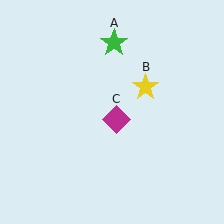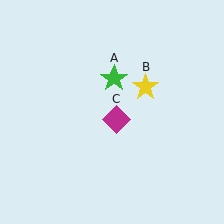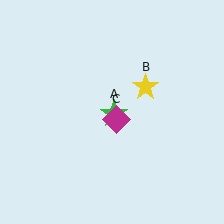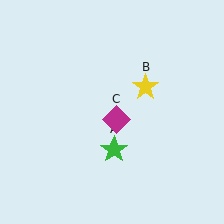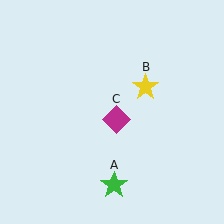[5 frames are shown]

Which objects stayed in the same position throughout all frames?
Yellow star (object B) and magenta diamond (object C) remained stationary.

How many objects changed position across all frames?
1 object changed position: green star (object A).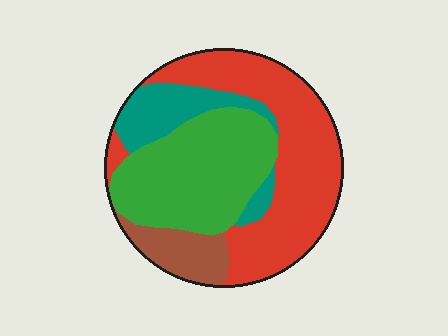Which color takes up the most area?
Red, at roughly 45%.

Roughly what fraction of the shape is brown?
Brown takes up about one tenth (1/10) of the shape.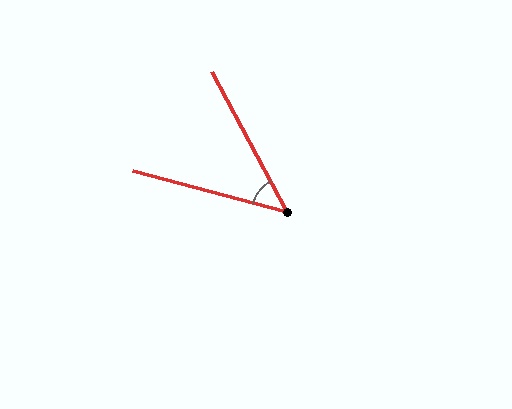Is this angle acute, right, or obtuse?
It is acute.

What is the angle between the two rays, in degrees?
Approximately 47 degrees.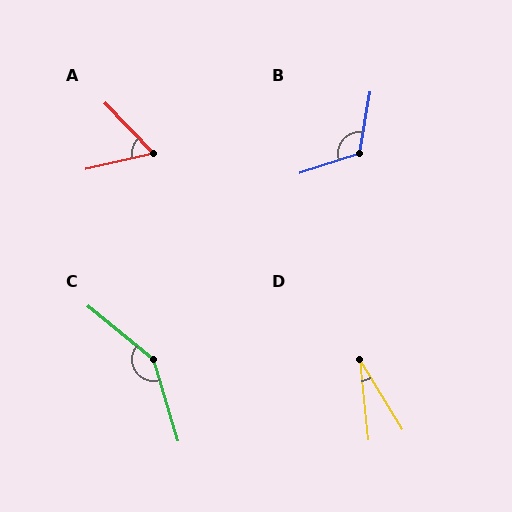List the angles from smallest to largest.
D (25°), A (59°), B (118°), C (146°).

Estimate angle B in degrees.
Approximately 118 degrees.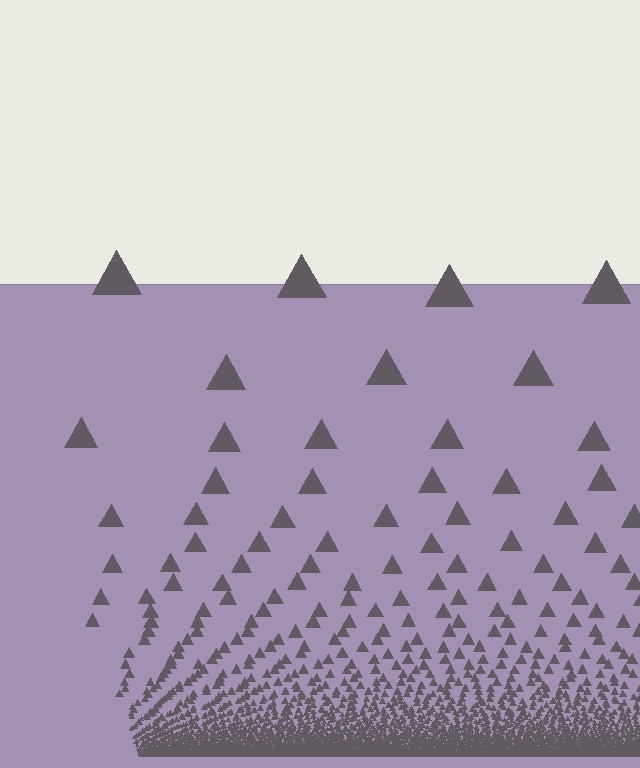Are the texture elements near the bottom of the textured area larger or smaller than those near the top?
Smaller. The gradient is inverted — elements near the bottom are smaller and denser.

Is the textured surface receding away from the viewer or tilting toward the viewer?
The surface appears to tilt toward the viewer. Texture elements get larger and sparser toward the top.